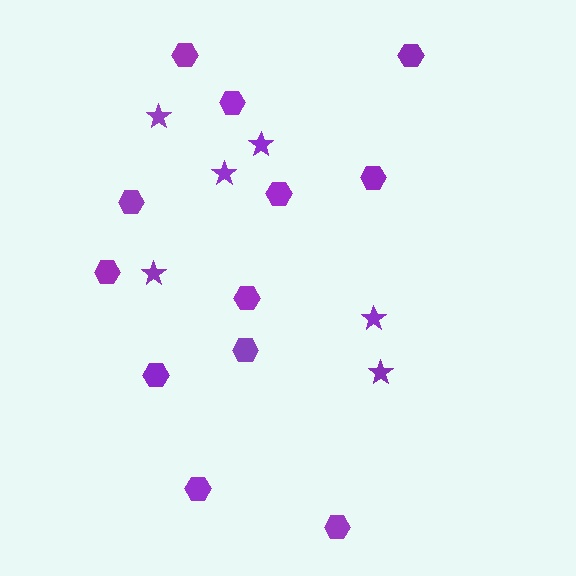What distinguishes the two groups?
There are 2 groups: one group of stars (6) and one group of hexagons (12).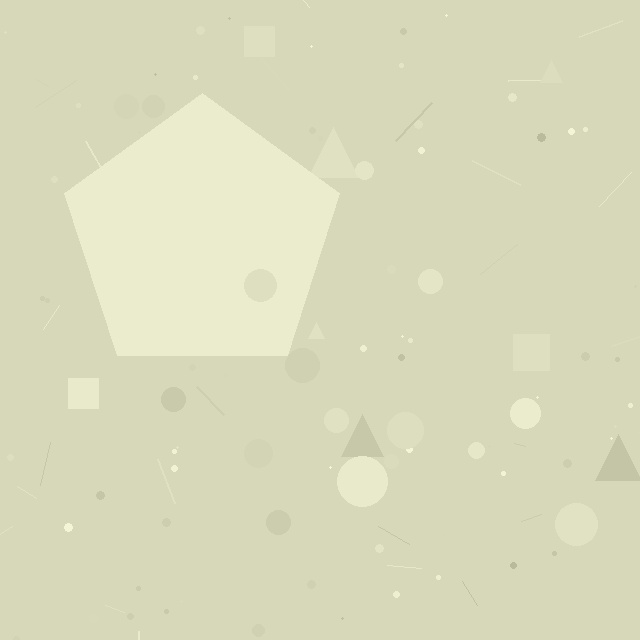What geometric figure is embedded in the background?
A pentagon is embedded in the background.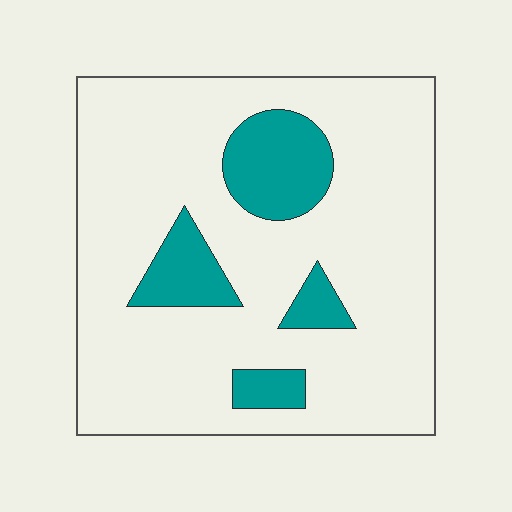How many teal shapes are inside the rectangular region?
4.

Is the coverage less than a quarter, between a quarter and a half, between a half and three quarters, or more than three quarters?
Less than a quarter.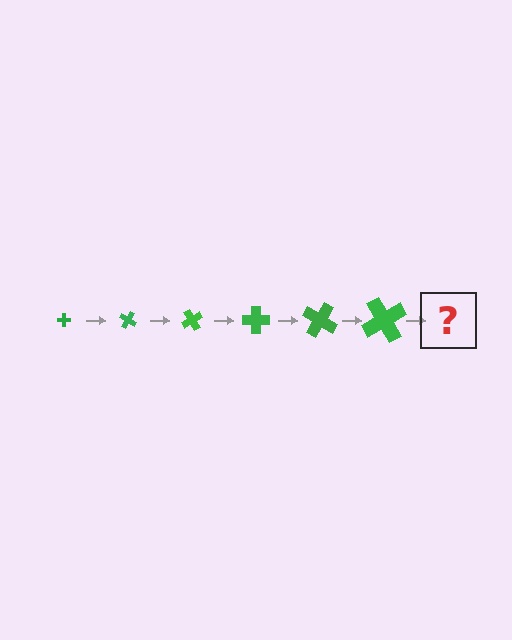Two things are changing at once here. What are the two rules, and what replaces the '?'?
The two rules are that the cross grows larger each step and it rotates 30 degrees each step. The '?' should be a cross, larger than the previous one and rotated 180 degrees from the start.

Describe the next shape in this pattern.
It should be a cross, larger than the previous one and rotated 180 degrees from the start.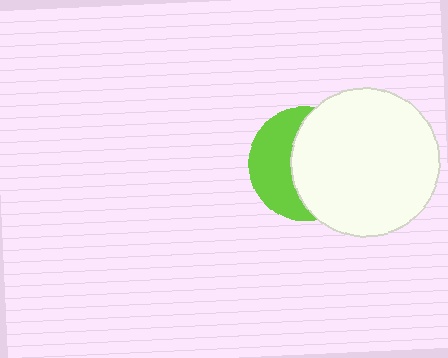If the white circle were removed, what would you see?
You would see the complete lime circle.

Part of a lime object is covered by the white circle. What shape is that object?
It is a circle.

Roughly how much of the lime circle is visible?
A small part of it is visible (roughly 43%).